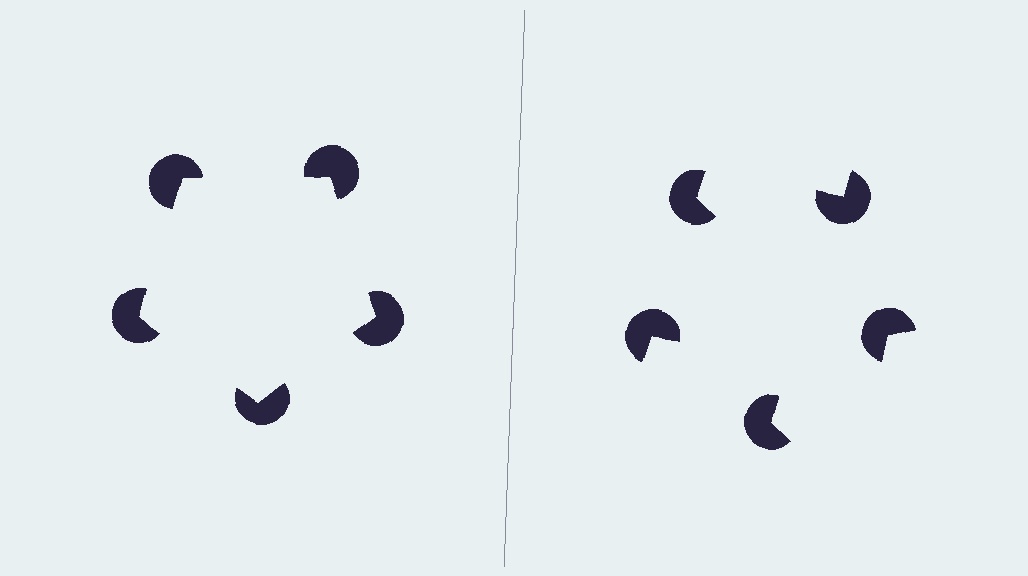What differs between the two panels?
The pac-man discs are positioned identically on both sides; only the wedge orientations differ. On the left they align to a pentagon; on the right they are misaligned.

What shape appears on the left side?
An illusory pentagon.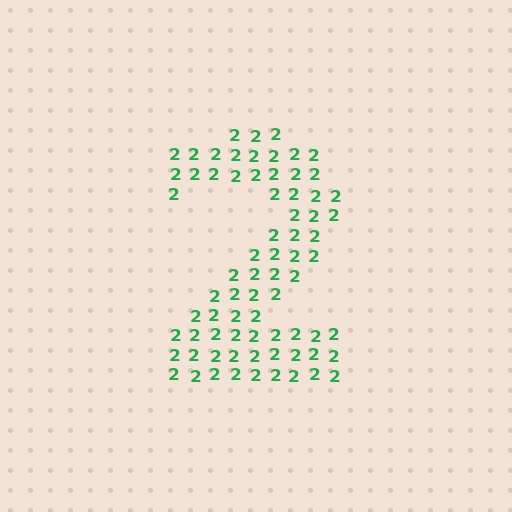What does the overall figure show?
The overall figure shows the digit 2.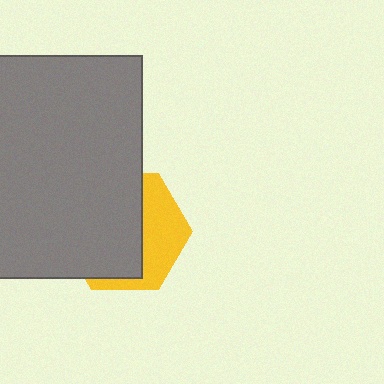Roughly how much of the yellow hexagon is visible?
A small part of it is visible (roughly 37%).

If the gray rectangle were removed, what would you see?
You would see the complete yellow hexagon.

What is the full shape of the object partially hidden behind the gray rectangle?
The partially hidden object is a yellow hexagon.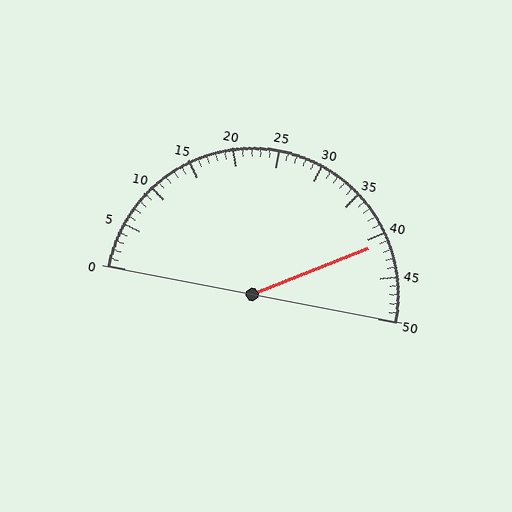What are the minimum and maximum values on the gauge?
The gauge ranges from 0 to 50.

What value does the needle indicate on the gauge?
The needle indicates approximately 41.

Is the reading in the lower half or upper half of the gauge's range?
The reading is in the upper half of the range (0 to 50).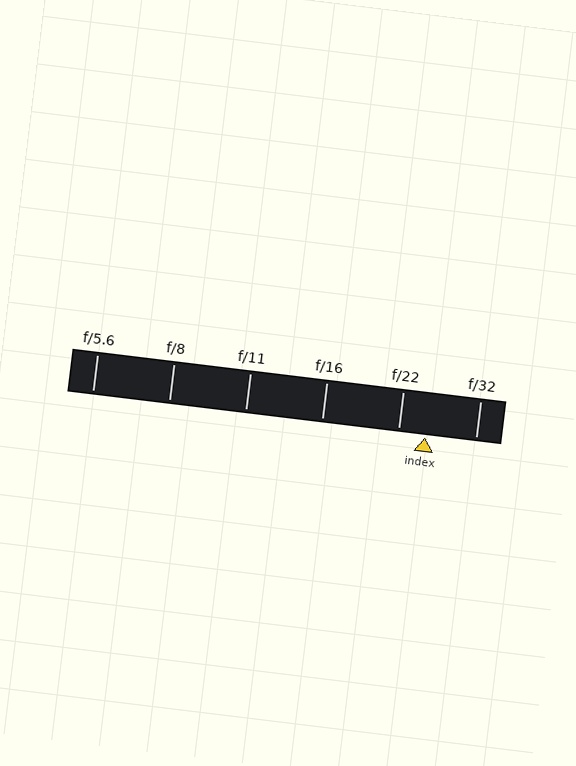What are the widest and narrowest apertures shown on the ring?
The widest aperture shown is f/5.6 and the narrowest is f/32.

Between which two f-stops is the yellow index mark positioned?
The index mark is between f/22 and f/32.